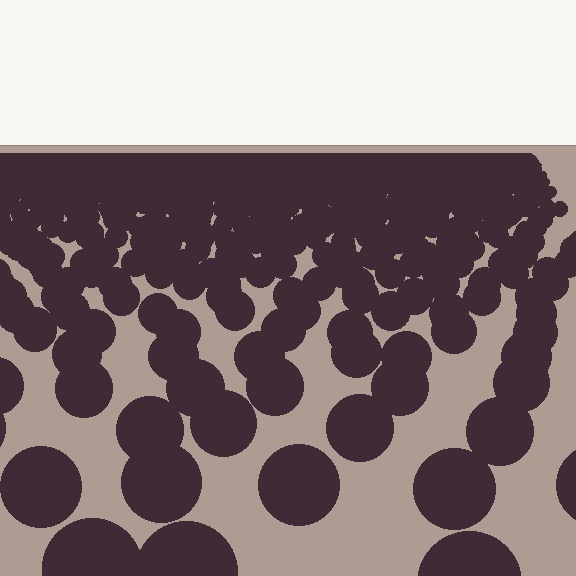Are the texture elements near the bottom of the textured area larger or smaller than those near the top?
Larger. Near the bottom, elements are closer to the viewer and appear at a bigger on-screen size.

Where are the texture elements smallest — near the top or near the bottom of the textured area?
Near the top.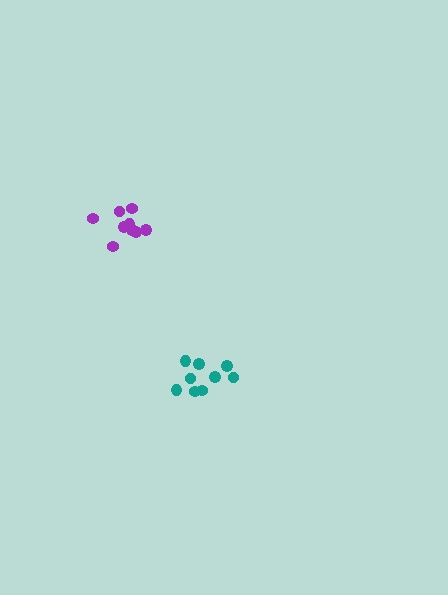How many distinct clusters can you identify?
There are 2 distinct clusters.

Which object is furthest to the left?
The purple cluster is leftmost.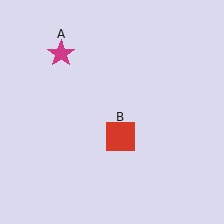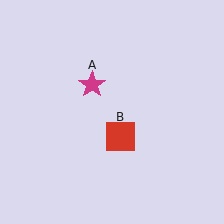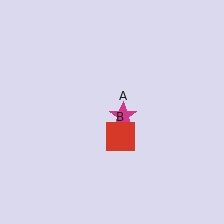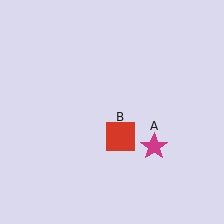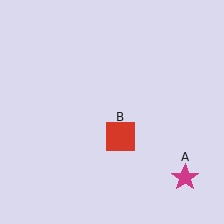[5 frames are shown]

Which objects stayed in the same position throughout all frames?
Red square (object B) remained stationary.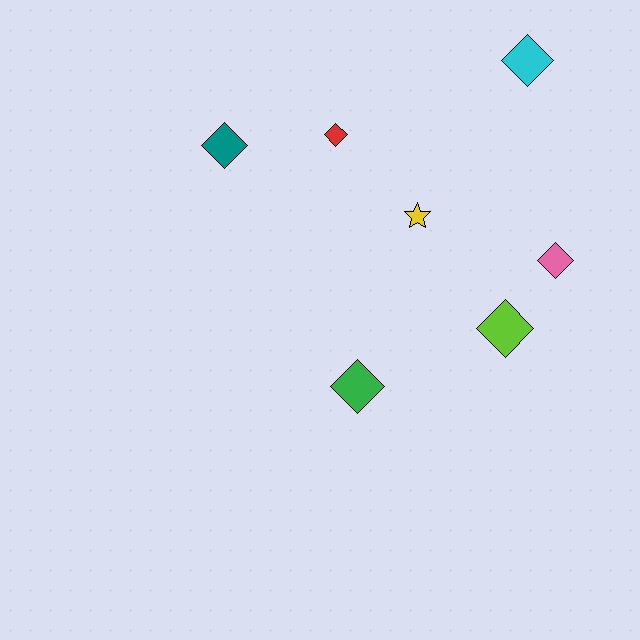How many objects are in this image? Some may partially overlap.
There are 7 objects.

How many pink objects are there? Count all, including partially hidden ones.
There is 1 pink object.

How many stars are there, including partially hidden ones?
There is 1 star.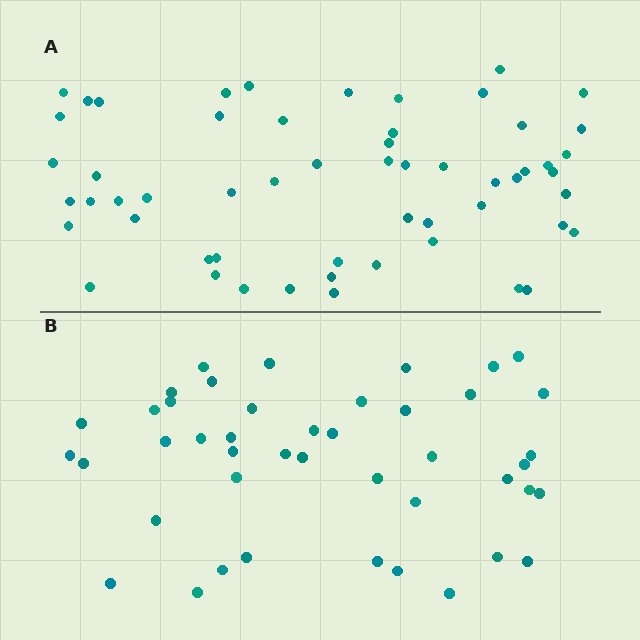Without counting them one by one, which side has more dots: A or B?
Region A (the top region) has more dots.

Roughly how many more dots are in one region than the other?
Region A has roughly 12 or so more dots than region B.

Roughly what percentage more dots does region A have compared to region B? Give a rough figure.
About 25% more.